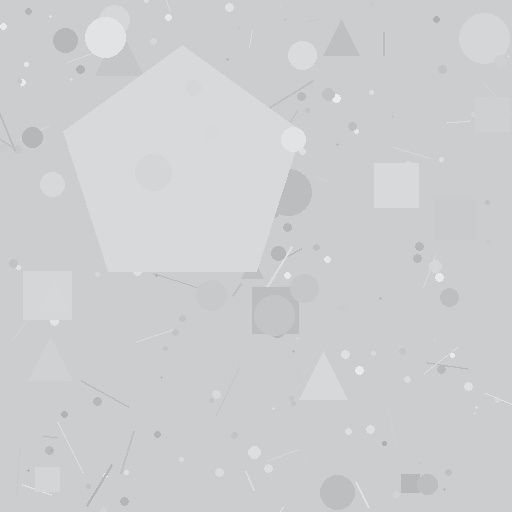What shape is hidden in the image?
A pentagon is hidden in the image.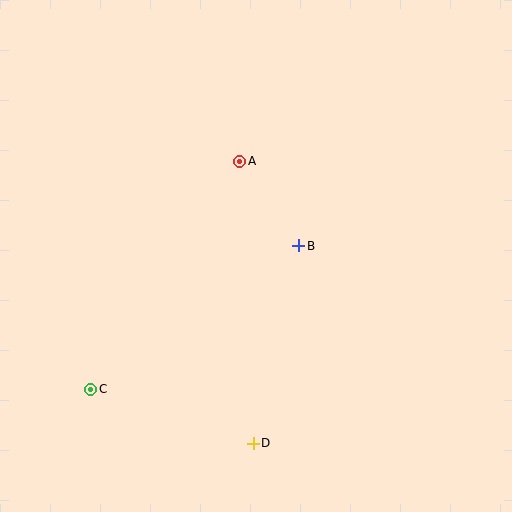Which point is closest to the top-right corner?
Point A is closest to the top-right corner.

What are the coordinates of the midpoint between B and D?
The midpoint between B and D is at (276, 345).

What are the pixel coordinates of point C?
Point C is at (91, 389).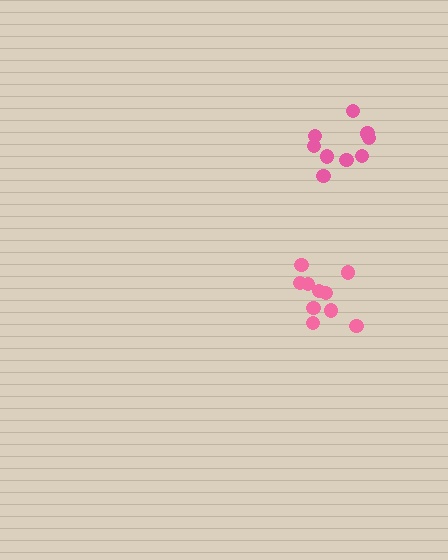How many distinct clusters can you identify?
There are 2 distinct clusters.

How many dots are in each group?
Group 1: 10 dots, Group 2: 9 dots (19 total).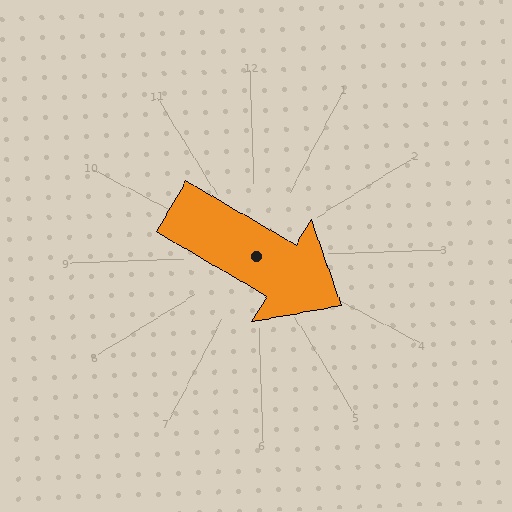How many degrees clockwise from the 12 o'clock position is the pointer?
Approximately 122 degrees.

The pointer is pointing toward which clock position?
Roughly 4 o'clock.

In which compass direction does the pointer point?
Southeast.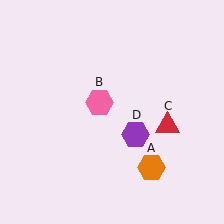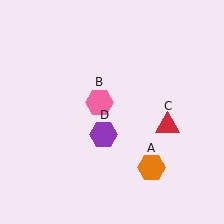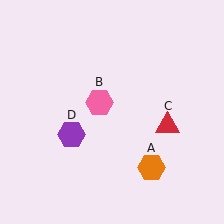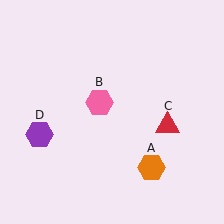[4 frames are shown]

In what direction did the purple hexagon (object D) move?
The purple hexagon (object D) moved left.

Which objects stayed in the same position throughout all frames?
Orange hexagon (object A) and pink hexagon (object B) and red triangle (object C) remained stationary.